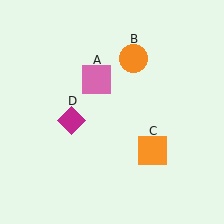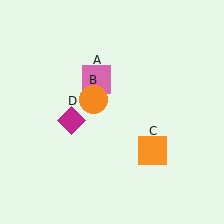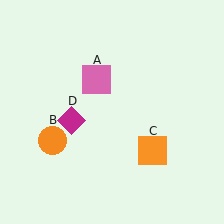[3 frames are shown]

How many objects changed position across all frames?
1 object changed position: orange circle (object B).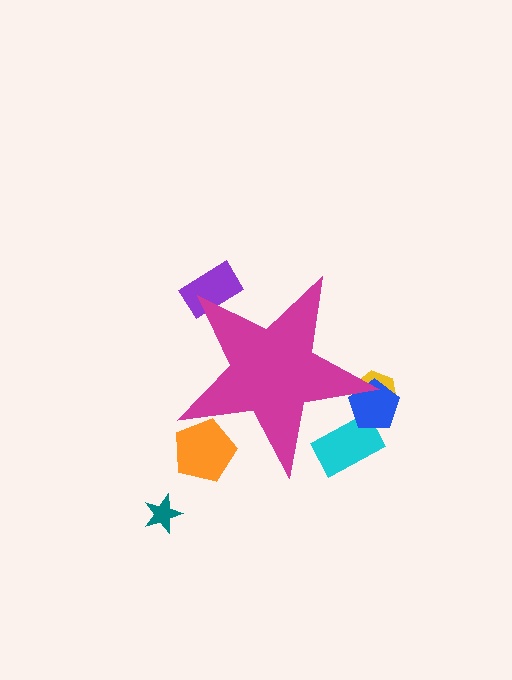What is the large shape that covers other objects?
A magenta star.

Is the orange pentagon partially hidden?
Yes, the orange pentagon is partially hidden behind the magenta star.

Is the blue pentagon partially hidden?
Yes, the blue pentagon is partially hidden behind the magenta star.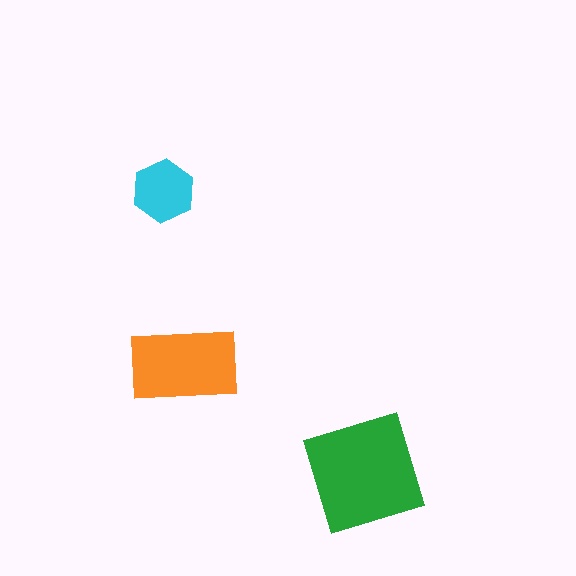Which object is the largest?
The green square.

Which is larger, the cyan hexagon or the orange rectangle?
The orange rectangle.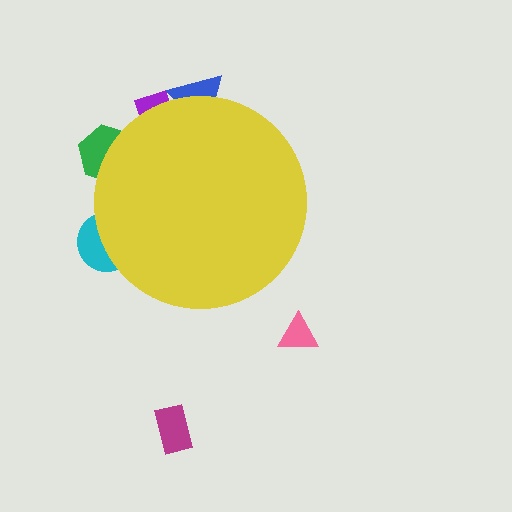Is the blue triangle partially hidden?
Yes, the blue triangle is partially hidden behind the yellow circle.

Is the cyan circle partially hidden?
Yes, the cyan circle is partially hidden behind the yellow circle.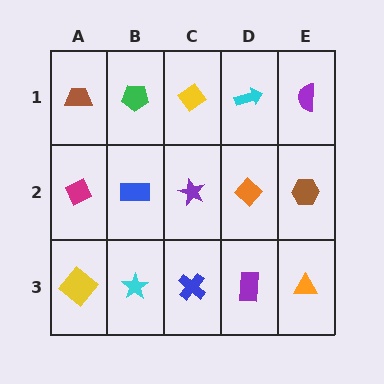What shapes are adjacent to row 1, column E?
A brown hexagon (row 2, column E), a cyan arrow (row 1, column D).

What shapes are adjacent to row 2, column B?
A green pentagon (row 1, column B), a cyan star (row 3, column B), a magenta diamond (row 2, column A), a purple star (row 2, column C).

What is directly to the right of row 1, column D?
A purple semicircle.